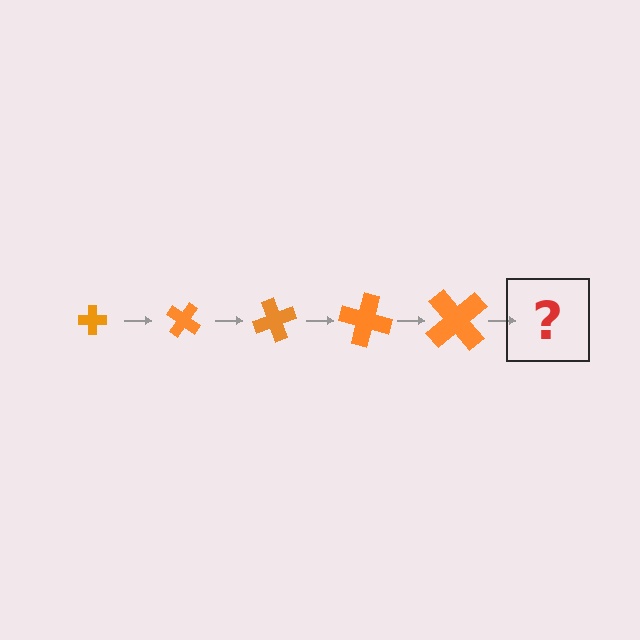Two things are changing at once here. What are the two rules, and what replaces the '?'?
The two rules are that the cross grows larger each step and it rotates 35 degrees each step. The '?' should be a cross, larger than the previous one and rotated 175 degrees from the start.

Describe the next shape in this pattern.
It should be a cross, larger than the previous one and rotated 175 degrees from the start.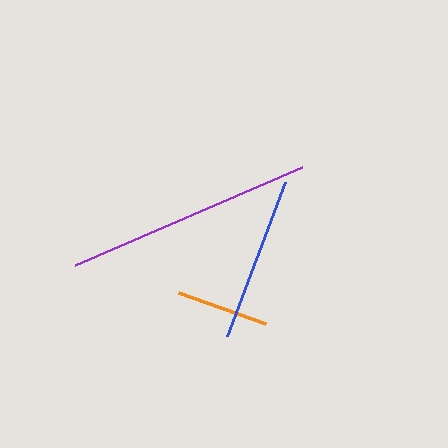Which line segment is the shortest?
The orange line is the shortest at approximately 92 pixels.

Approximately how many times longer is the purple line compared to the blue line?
The purple line is approximately 1.5 times the length of the blue line.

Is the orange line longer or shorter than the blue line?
The blue line is longer than the orange line.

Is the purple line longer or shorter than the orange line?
The purple line is longer than the orange line.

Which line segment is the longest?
The purple line is the longest at approximately 248 pixels.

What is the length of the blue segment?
The blue segment is approximately 165 pixels long.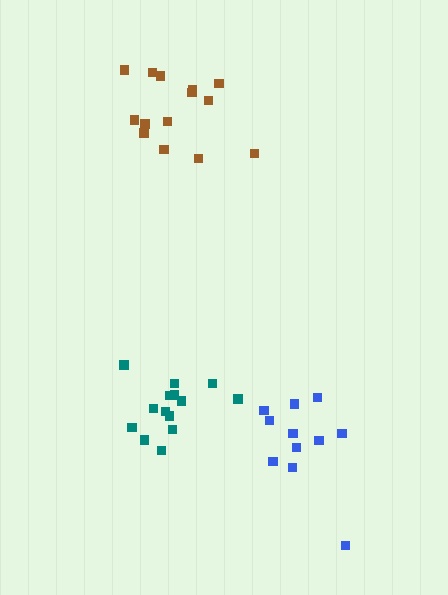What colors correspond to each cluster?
The clusters are colored: teal, blue, brown.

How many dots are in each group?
Group 1: 14 dots, Group 2: 11 dots, Group 3: 14 dots (39 total).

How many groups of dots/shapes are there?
There are 3 groups.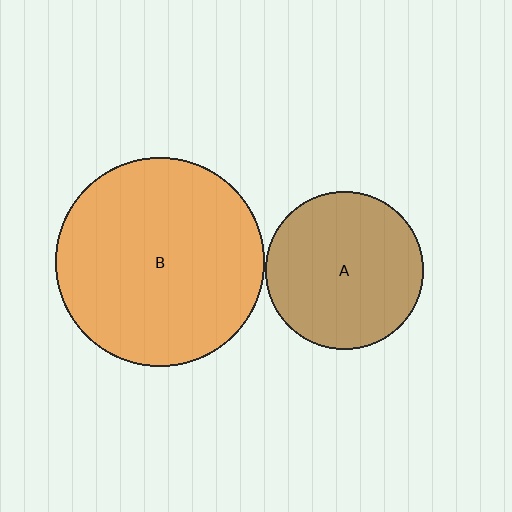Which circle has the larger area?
Circle B (orange).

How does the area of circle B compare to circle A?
Approximately 1.7 times.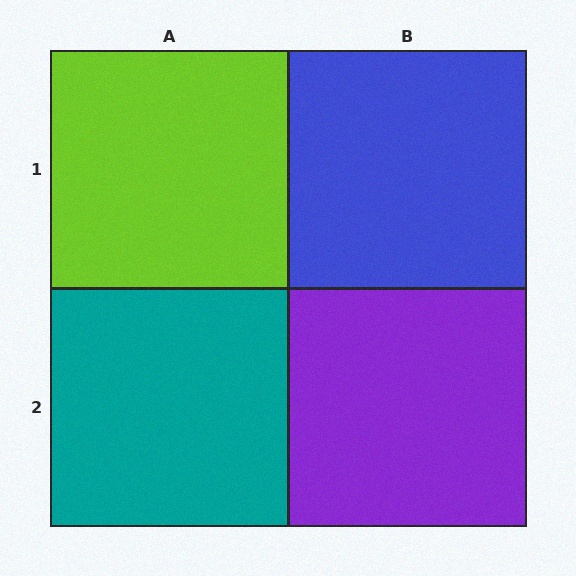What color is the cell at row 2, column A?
Teal.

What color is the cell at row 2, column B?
Purple.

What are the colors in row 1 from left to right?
Lime, blue.